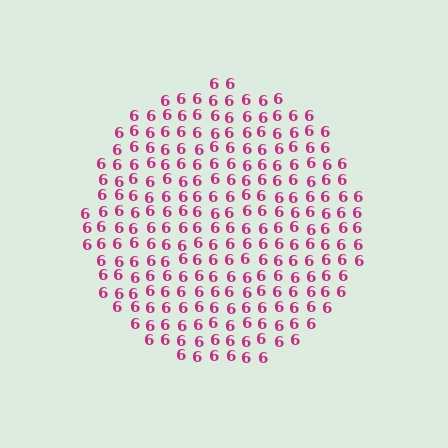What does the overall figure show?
The overall figure shows a circle.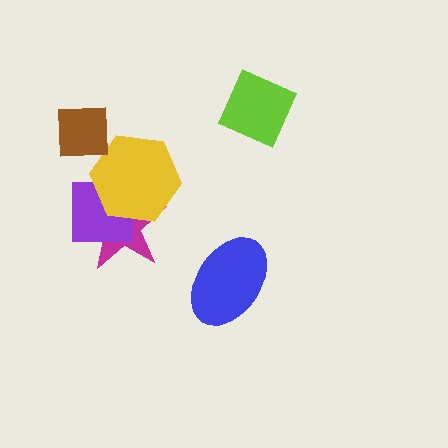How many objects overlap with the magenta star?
2 objects overlap with the magenta star.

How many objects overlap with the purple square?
2 objects overlap with the purple square.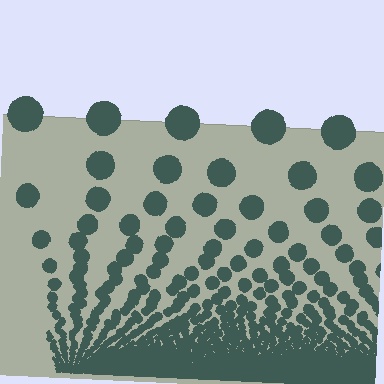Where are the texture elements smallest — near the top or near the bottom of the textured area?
Near the bottom.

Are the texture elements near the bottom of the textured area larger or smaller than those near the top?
Smaller. The gradient is inverted — elements near the bottom are smaller and denser.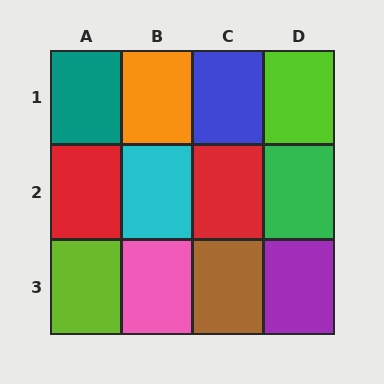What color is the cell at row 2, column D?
Green.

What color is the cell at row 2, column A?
Red.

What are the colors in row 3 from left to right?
Lime, pink, brown, purple.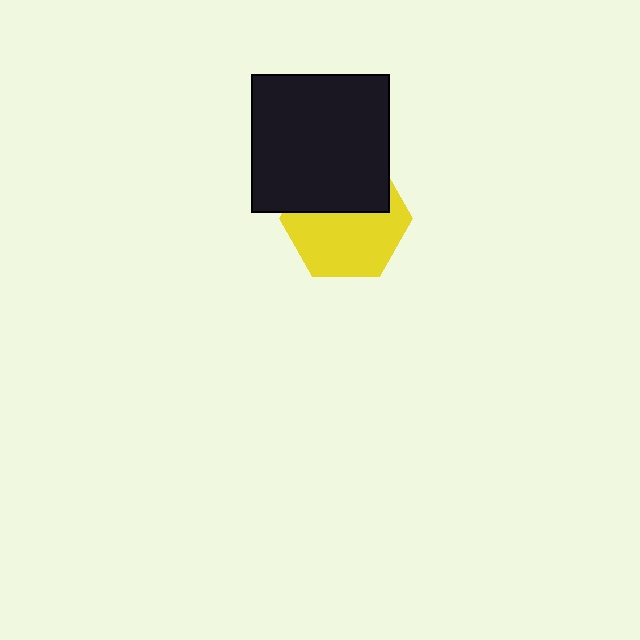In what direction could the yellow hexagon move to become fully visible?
The yellow hexagon could move down. That would shift it out from behind the black square entirely.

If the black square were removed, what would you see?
You would see the complete yellow hexagon.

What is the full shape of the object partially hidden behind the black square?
The partially hidden object is a yellow hexagon.